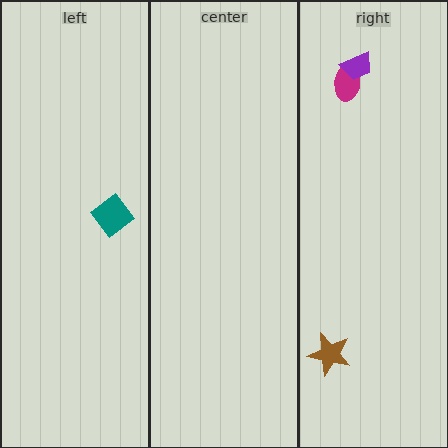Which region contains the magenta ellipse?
The right region.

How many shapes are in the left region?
1.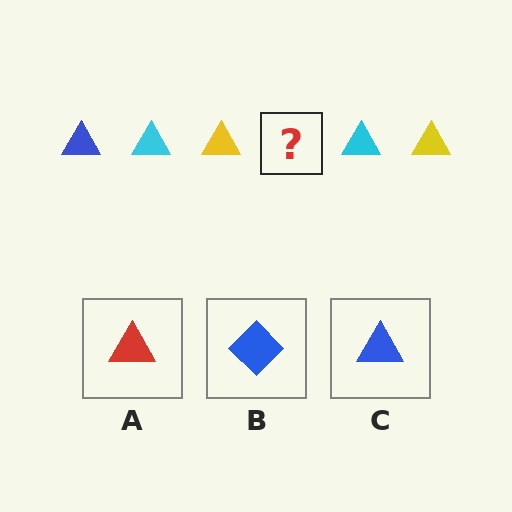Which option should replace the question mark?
Option C.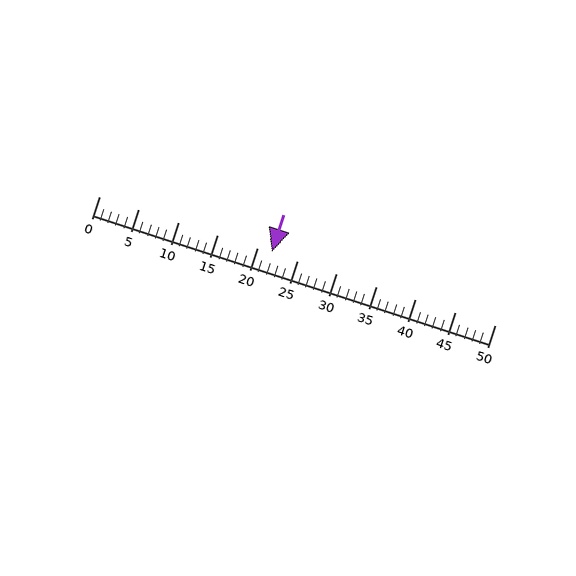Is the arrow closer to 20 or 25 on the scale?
The arrow is closer to 20.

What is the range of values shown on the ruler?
The ruler shows values from 0 to 50.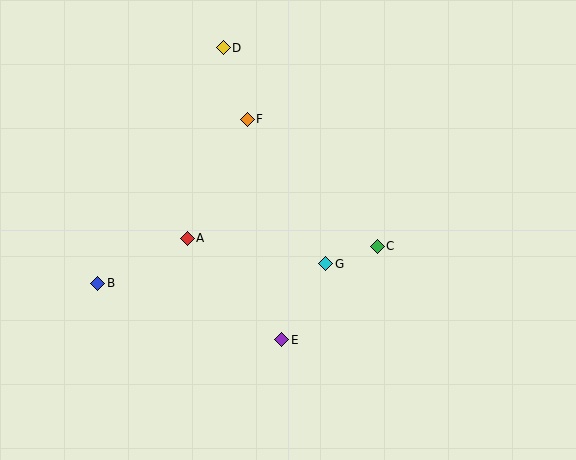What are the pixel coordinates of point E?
Point E is at (282, 340).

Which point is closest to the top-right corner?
Point C is closest to the top-right corner.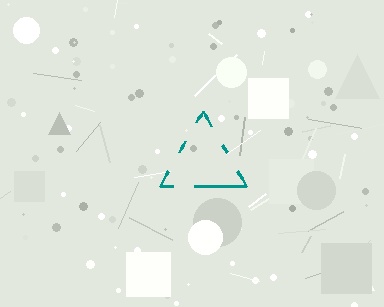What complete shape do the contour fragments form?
The contour fragments form a triangle.